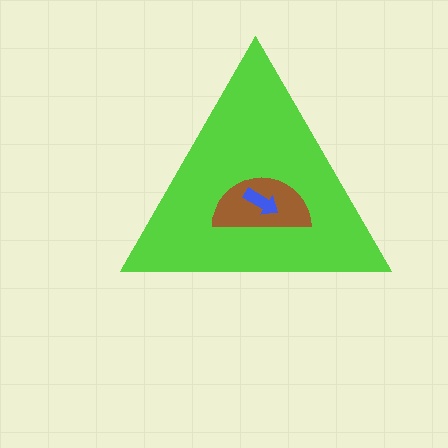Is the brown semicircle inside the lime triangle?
Yes.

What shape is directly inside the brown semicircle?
The blue arrow.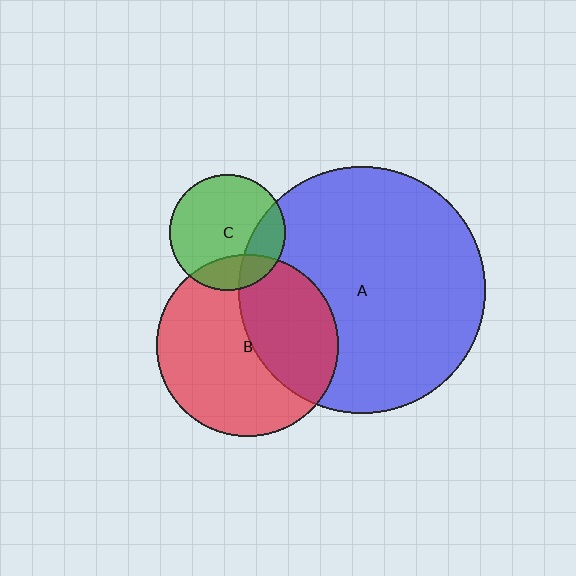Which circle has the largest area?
Circle A (blue).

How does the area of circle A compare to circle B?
Approximately 1.8 times.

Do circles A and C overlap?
Yes.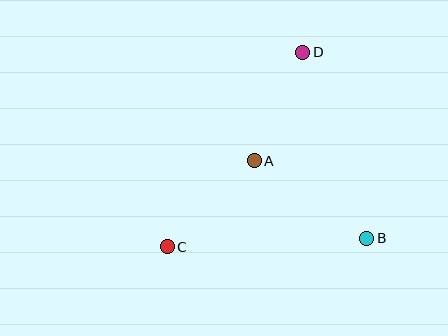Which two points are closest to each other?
Points A and D are closest to each other.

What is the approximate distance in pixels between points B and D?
The distance between B and D is approximately 197 pixels.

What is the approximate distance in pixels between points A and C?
The distance between A and C is approximately 122 pixels.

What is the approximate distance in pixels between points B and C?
The distance between B and C is approximately 199 pixels.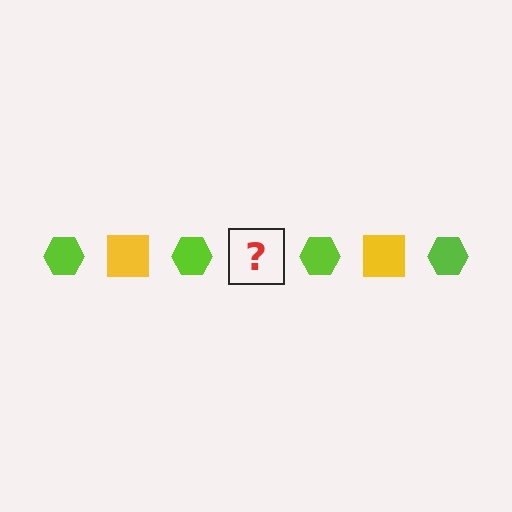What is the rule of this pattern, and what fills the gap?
The rule is that the pattern alternates between lime hexagon and yellow square. The gap should be filled with a yellow square.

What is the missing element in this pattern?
The missing element is a yellow square.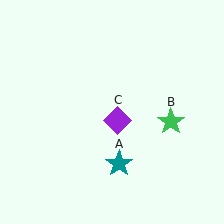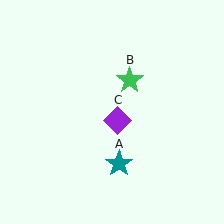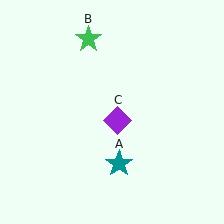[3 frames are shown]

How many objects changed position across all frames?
1 object changed position: green star (object B).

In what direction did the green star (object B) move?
The green star (object B) moved up and to the left.